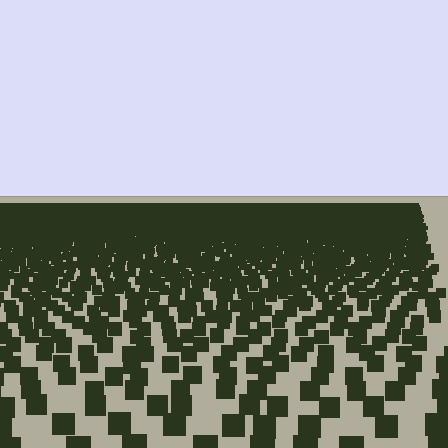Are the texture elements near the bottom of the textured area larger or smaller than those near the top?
Larger. Near the bottom, elements are closer to the viewer and appear at a bigger on-screen size.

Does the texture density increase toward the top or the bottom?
Density increases toward the top.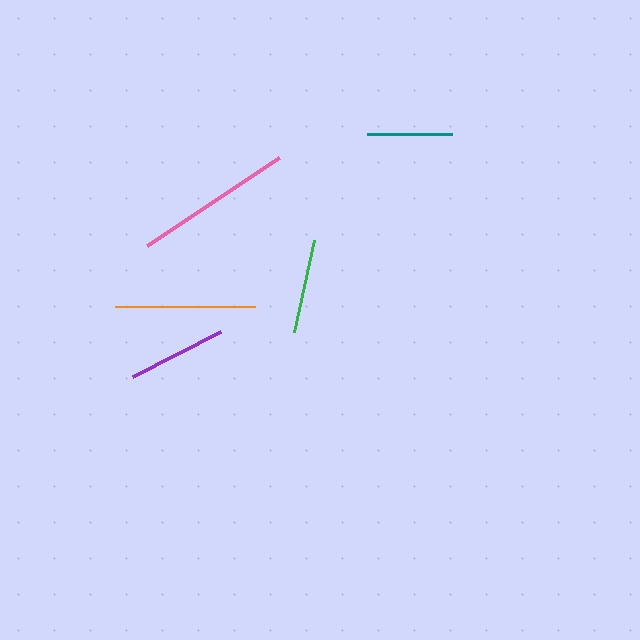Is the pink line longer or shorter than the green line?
The pink line is longer than the green line.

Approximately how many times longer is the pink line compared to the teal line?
The pink line is approximately 1.9 times the length of the teal line.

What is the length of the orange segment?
The orange segment is approximately 140 pixels long.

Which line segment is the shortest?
The teal line is the shortest at approximately 85 pixels.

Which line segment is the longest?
The pink line is the longest at approximately 159 pixels.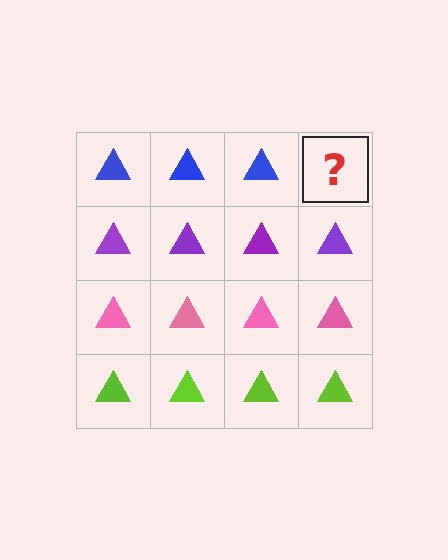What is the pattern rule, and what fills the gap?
The rule is that each row has a consistent color. The gap should be filled with a blue triangle.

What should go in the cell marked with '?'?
The missing cell should contain a blue triangle.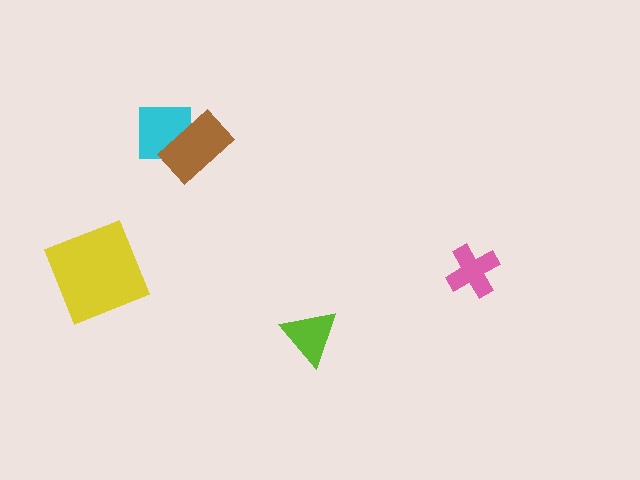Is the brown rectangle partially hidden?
No, no other shape covers it.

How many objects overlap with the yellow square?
0 objects overlap with the yellow square.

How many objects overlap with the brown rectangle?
1 object overlaps with the brown rectangle.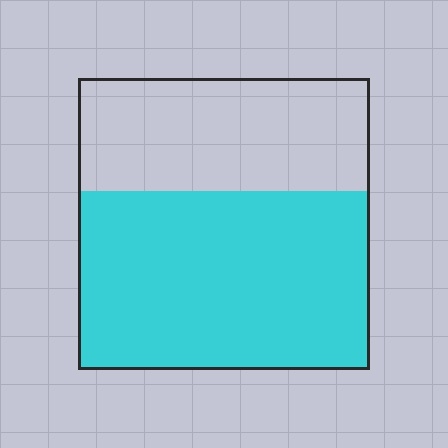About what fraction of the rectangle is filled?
About five eighths (5/8).